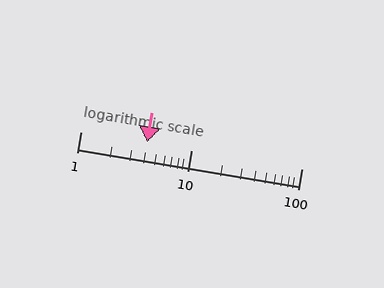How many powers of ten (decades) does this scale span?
The scale spans 2 decades, from 1 to 100.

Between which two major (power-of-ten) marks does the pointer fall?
The pointer is between 1 and 10.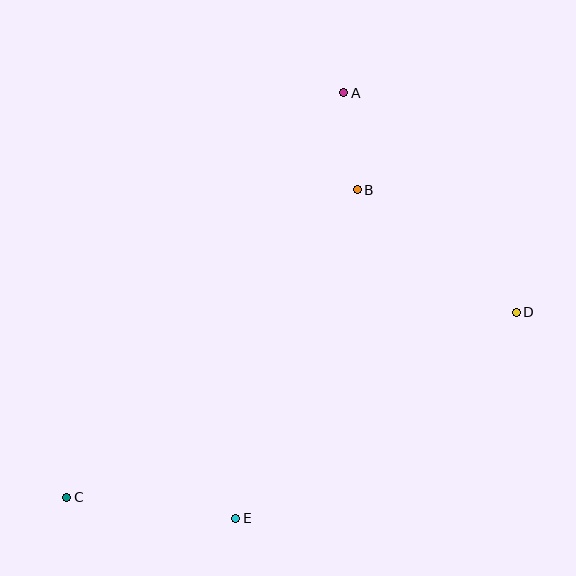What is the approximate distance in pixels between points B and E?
The distance between B and E is approximately 350 pixels.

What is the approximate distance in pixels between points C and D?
The distance between C and D is approximately 486 pixels.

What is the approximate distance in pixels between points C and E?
The distance between C and E is approximately 171 pixels.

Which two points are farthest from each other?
Points A and C are farthest from each other.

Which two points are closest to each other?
Points A and B are closest to each other.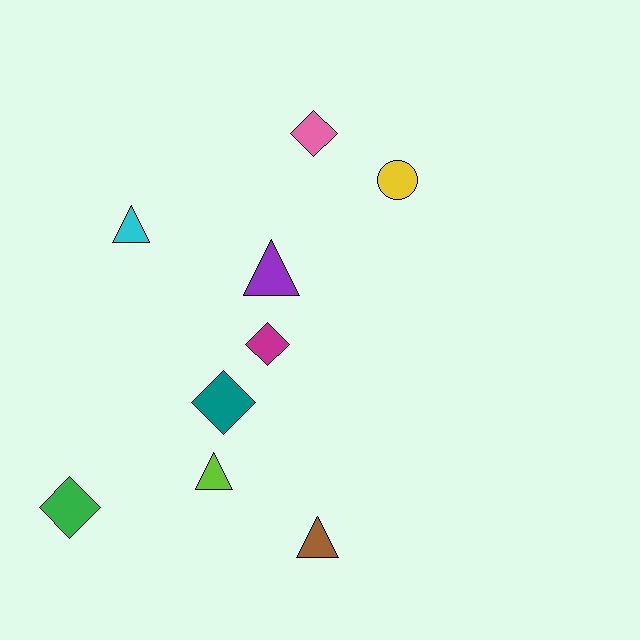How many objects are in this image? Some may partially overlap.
There are 9 objects.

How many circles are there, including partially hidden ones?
There is 1 circle.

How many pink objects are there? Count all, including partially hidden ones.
There is 1 pink object.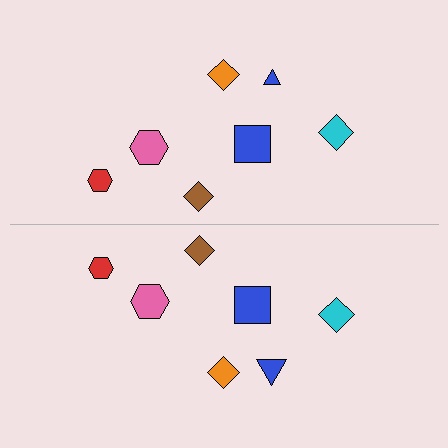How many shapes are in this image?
There are 14 shapes in this image.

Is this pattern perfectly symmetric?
No, the pattern is not perfectly symmetric. The blue triangle on the bottom side has a different size than its mirror counterpart.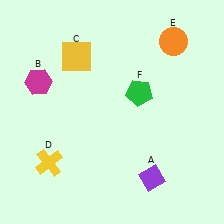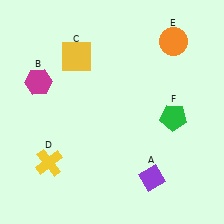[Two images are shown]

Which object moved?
The green pentagon (F) moved right.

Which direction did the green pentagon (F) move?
The green pentagon (F) moved right.